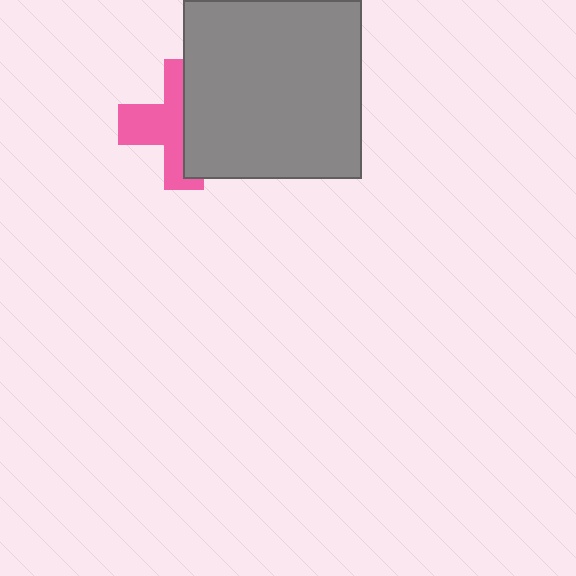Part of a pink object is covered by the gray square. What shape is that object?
It is a cross.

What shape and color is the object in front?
The object in front is a gray square.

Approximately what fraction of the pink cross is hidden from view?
Roughly 48% of the pink cross is hidden behind the gray square.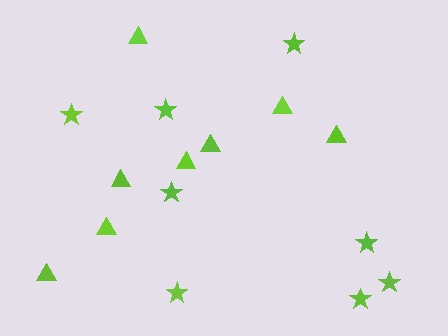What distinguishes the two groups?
There are 2 groups: one group of triangles (8) and one group of stars (8).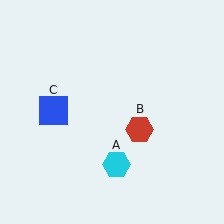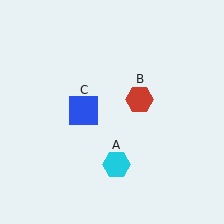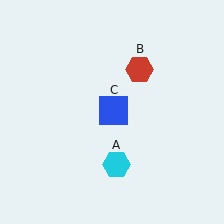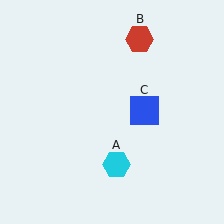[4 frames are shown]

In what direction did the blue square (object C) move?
The blue square (object C) moved right.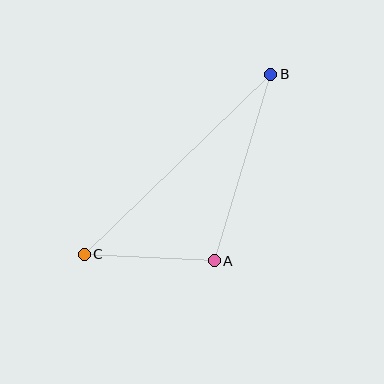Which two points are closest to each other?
Points A and C are closest to each other.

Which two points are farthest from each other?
Points B and C are farthest from each other.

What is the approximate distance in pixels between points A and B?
The distance between A and B is approximately 195 pixels.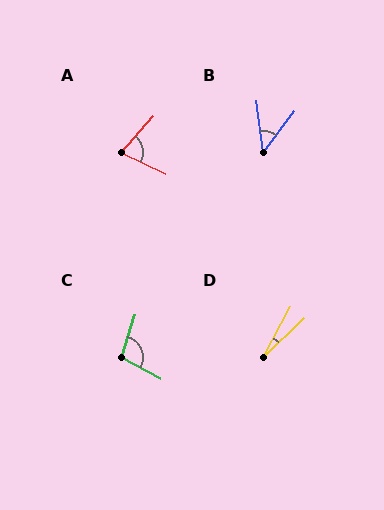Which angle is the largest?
C, at approximately 101 degrees.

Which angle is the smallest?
D, at approximately 18 degrees.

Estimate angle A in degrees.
Approximately 75 degrees.